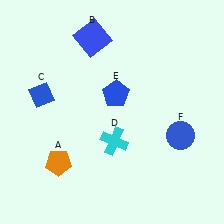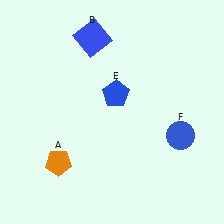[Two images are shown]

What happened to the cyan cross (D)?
The cyan cross (D) was removed in Image 2. It was in the bottom-right area of Image 1.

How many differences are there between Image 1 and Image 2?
There are 2 differences between the two images.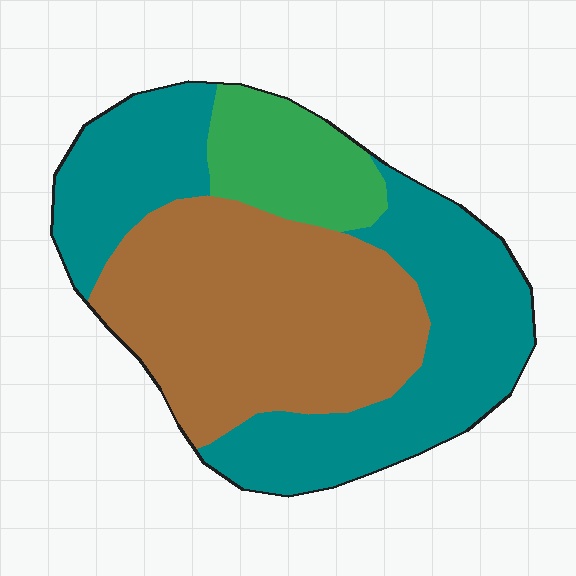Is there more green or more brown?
Brown.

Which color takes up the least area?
Green, at roughly 15%.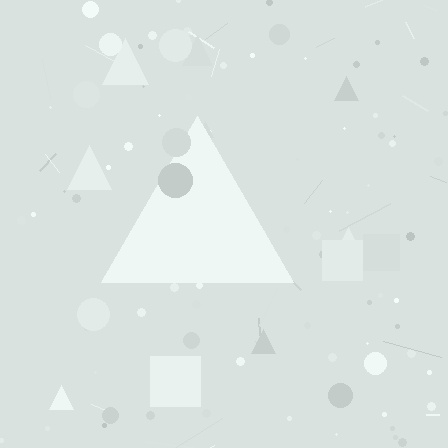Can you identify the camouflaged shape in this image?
The camouflaged shape is a triangle.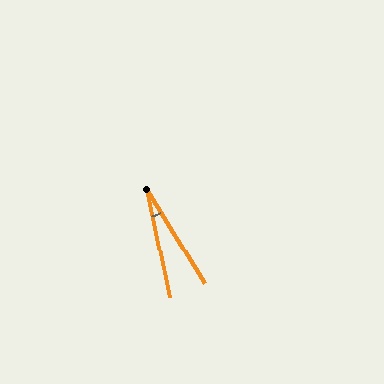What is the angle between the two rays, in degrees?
Approximately 19 degrees.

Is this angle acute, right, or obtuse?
It is acute.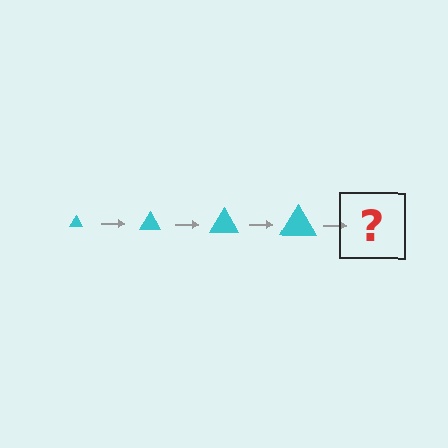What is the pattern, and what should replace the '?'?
The pattern is that the triangle gets progressively larger each step. The '?' should be a cyan triangle, larger than the previous one.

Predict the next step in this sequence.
The next step is a cyan triangle, larger than the previous one.